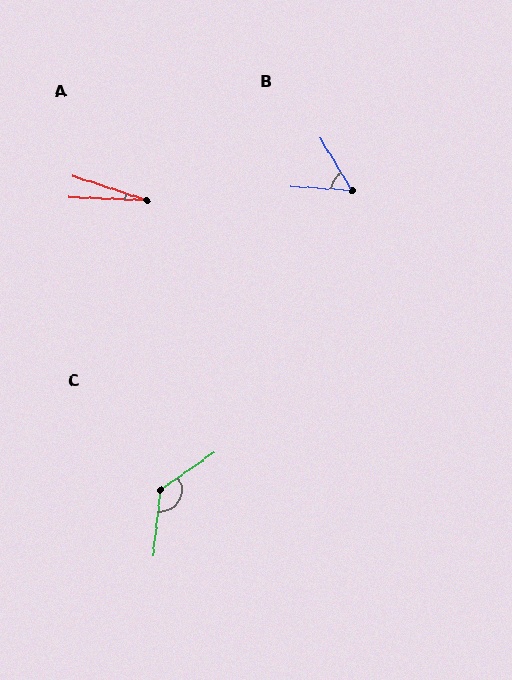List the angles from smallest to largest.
A (16°), B (56°), C (131°).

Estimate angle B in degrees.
Approximately 56 degrees.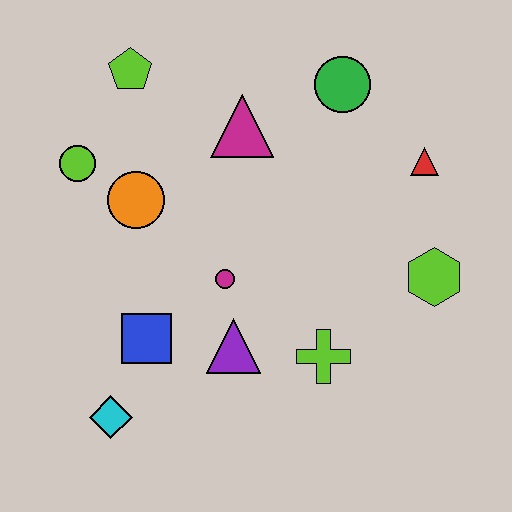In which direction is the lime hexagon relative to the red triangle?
The lime hexagon is below the red triangle.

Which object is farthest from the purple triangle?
The lime pentagon is farthest from the purple triangle.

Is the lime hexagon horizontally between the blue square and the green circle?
No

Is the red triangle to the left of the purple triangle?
No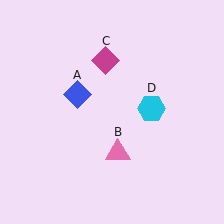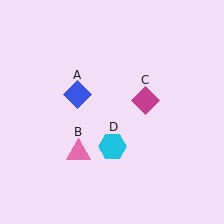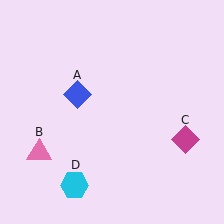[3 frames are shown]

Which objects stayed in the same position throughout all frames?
Blue diamond (object A) remained stationary.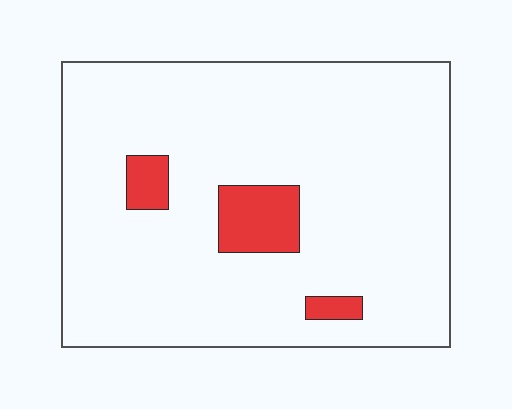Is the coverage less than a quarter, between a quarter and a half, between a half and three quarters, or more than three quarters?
Less than a quarter.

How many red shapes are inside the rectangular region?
3.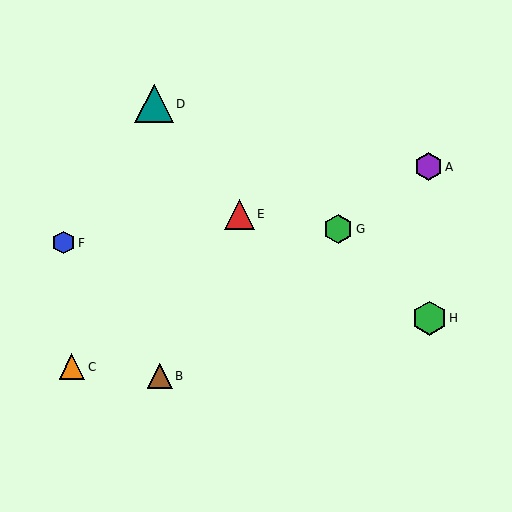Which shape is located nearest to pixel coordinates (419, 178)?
The purple hexagon (labeled A) at (429, 167) is nearest to that location.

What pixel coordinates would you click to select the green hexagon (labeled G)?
Click at (338, 229) to select the green hexagon G.